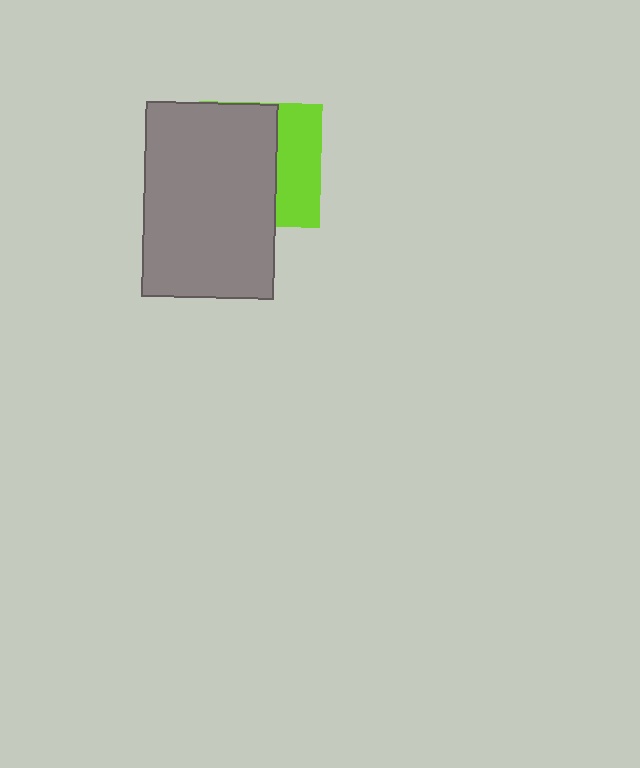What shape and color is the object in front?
The object in front is a gray rectangle.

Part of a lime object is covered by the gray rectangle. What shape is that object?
It is a square.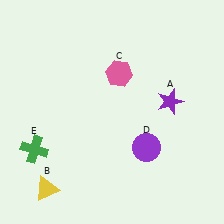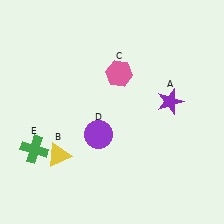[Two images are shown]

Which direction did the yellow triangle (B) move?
The yellow triangle (B) moved up.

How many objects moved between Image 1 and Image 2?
2 objects moved between the two images.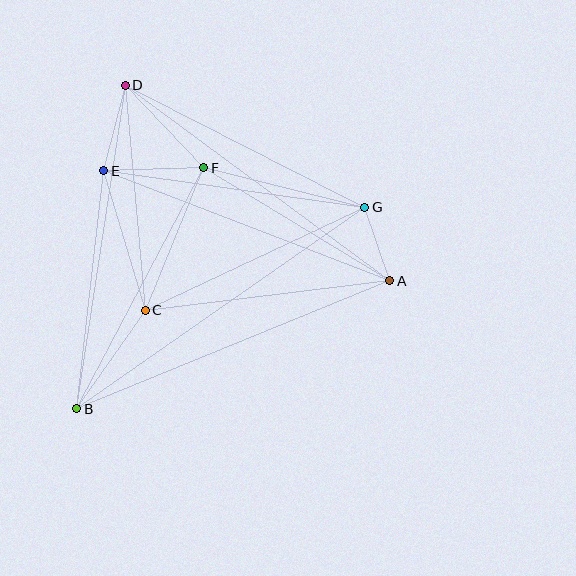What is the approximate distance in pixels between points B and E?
The distance between B and E is approximately 239 pixels.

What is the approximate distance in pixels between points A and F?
The distance between A and F is approximately 218 pixels.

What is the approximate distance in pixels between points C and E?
The distance between C and E is approximately 145 pixels.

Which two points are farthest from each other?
Points B and G are farthest from each other.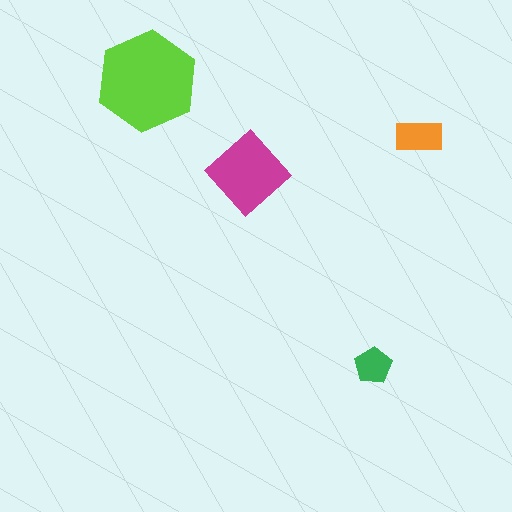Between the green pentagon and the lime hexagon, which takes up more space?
The lime hexagon.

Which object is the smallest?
The green pentagon.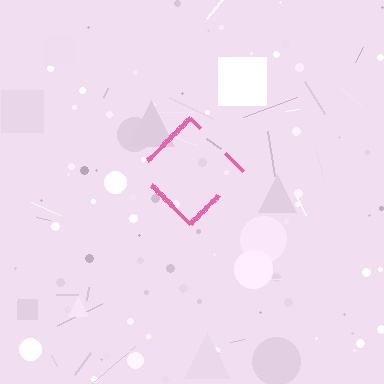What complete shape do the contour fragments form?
The contour fragments form a diamond.